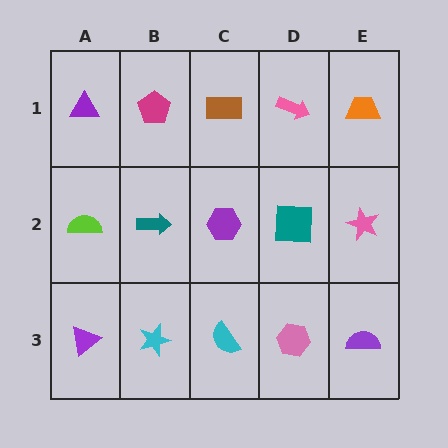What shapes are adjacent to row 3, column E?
A pink star (row 2, column E), a pink hexagon (row 3, column D).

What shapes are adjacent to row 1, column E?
A pink star (row 2, column E), a pink arrow (row 1, column D).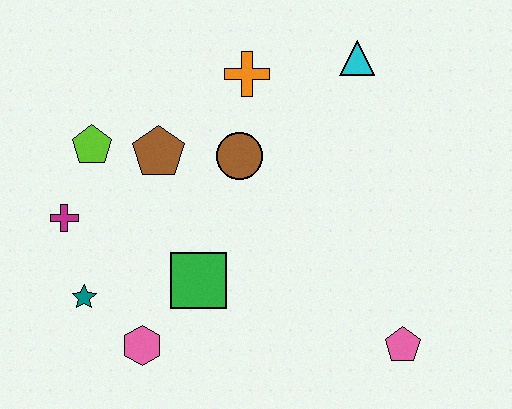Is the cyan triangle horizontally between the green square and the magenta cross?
No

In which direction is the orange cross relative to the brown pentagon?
The orange cross is to the right of the brown pentagon.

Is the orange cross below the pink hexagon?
No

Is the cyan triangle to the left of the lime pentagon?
No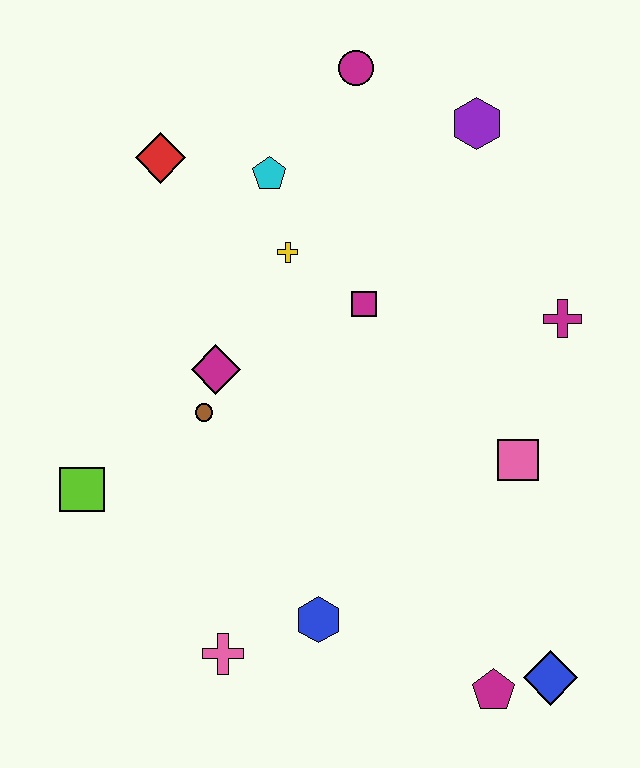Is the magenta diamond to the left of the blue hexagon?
Yes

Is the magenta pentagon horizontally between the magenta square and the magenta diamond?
No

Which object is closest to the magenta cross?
The pink square is closest to the magenta cross.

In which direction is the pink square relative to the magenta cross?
The pink square is below the magenta cross.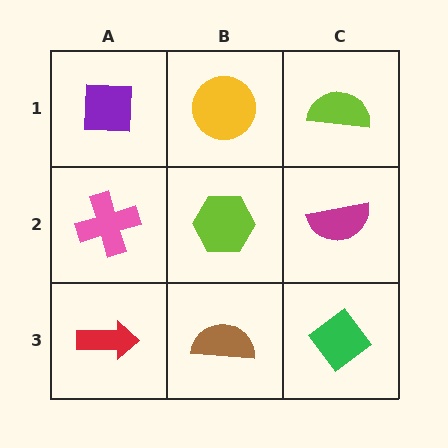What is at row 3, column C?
A green diamond.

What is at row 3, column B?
A brown semicircle.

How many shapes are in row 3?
3 shapes.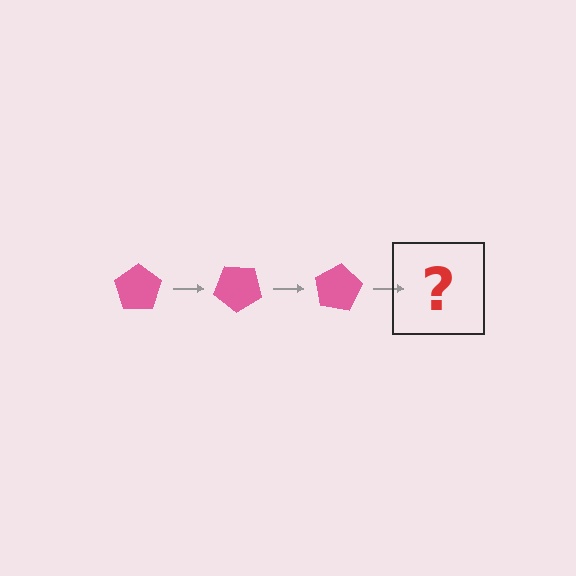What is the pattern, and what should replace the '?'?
The pattern is that the pentagon rotates 40 degrees each step. The '?' should be a pink pentagon rotated 120 degrees.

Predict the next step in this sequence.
The next step is a pink pentagon rotated 120 degrees.